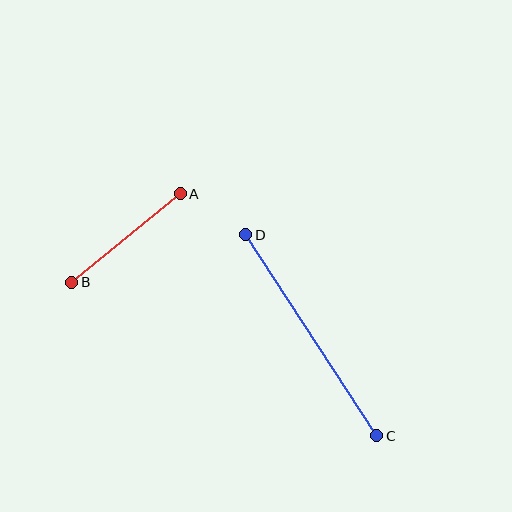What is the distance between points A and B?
The distance is approximately 140 pixels.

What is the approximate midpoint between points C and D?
The midpoint is at approximately (311, 335) pixels.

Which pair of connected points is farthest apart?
Points C and D are farthest apart.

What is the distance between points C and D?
The distance is approximately 240 pixels.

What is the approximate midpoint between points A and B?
The midpoint is at approximately (126, 238) pixels.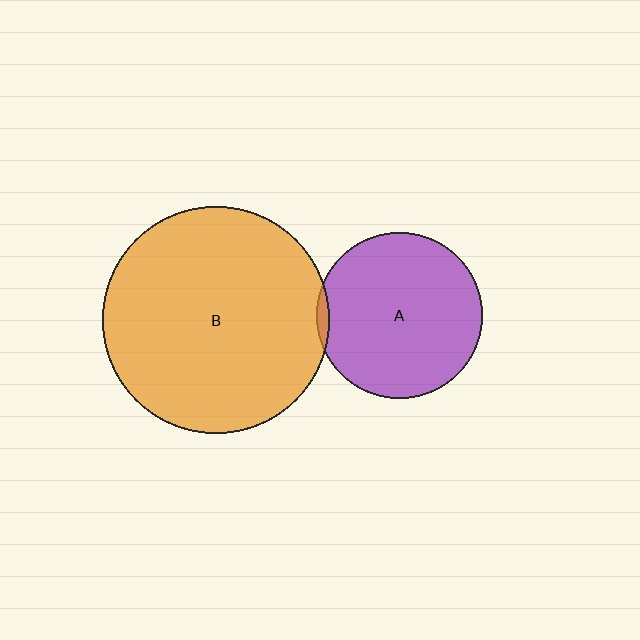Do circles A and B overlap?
Yes.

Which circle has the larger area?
Circle B (orange).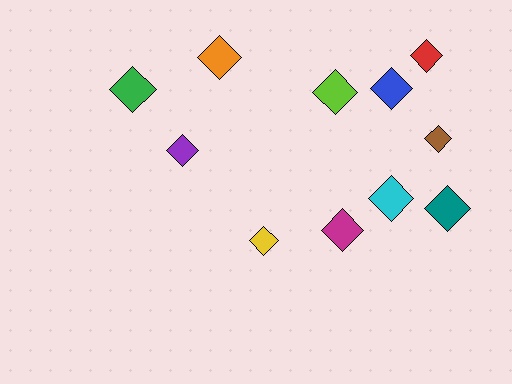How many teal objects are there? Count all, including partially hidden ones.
There is 1 teal object.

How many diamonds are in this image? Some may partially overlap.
There are 11 diamonds.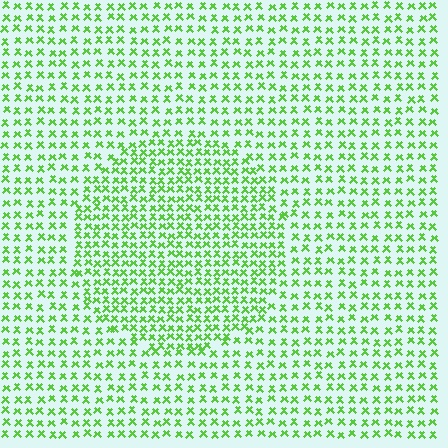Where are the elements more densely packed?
The elements are more densely packed inside the circle boundary.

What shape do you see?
I see a circle.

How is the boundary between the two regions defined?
The boundary is defined by a change in element density (approximately 1.6x ratio). All elements are the same color, size, and shape.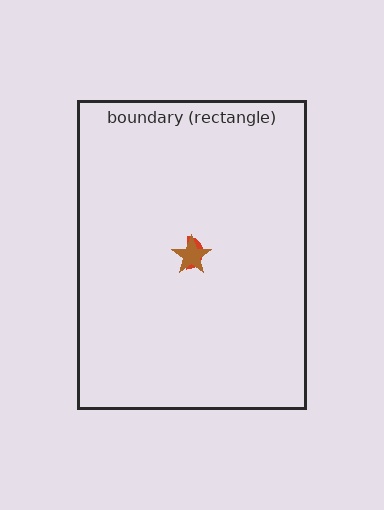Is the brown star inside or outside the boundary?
Inside.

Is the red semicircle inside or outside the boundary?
Inside.